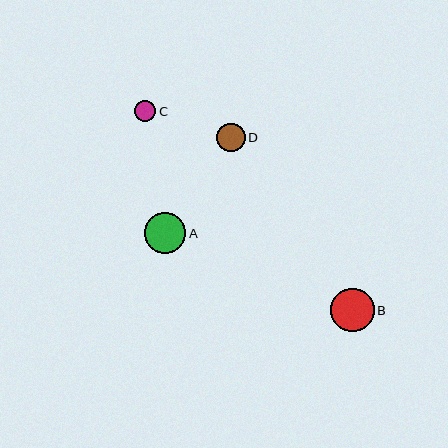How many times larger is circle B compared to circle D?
Circle B is approximately 1.5 times the size of circle D.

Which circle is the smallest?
Circle C is the smallest with a size of approximately 21 pixels.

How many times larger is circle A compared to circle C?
Circle A is approximately 1.9 times the size of circle C.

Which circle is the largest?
Circle B is the largest with a size of approximately 43 pixels.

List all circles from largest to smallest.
From largest to smallest: B, A, D, C.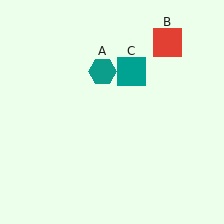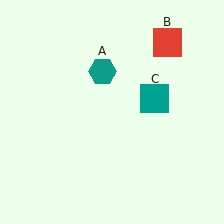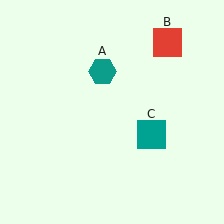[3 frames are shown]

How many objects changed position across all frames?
1 object changed position: teal square (object C).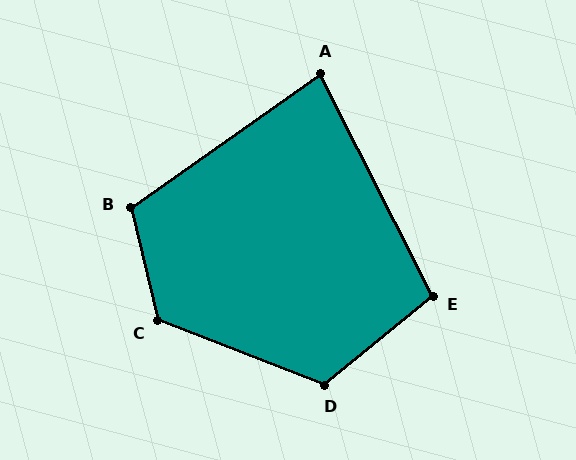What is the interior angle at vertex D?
Approximately 120 degrees (obtuse).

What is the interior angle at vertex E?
Approximately 103 degrees (obtuse).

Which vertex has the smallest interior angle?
A, at approximately 82 degrees.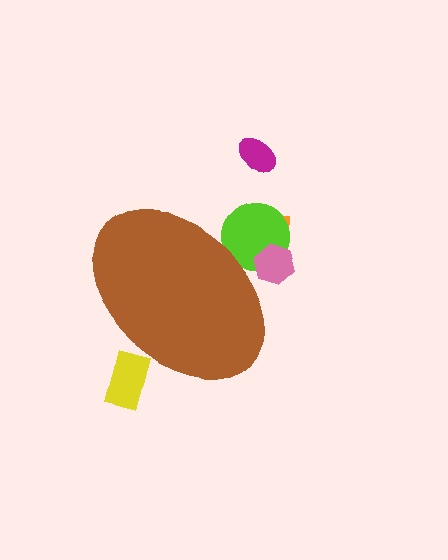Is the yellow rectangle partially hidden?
Yes, the yellow rectangle is partially hidden behind the brown ellipse.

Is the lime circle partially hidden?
Yes, the lime circle is partially hidden behind the brown ellipse.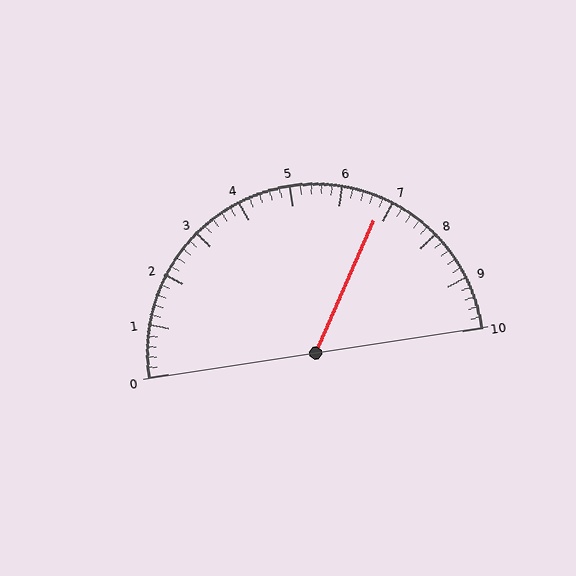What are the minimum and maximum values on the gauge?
The gauge ranges from 0 to 10.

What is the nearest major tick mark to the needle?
The nearest major tick mark is 7.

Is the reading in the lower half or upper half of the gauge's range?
The reading is in the upper half of the range (0 to 10).